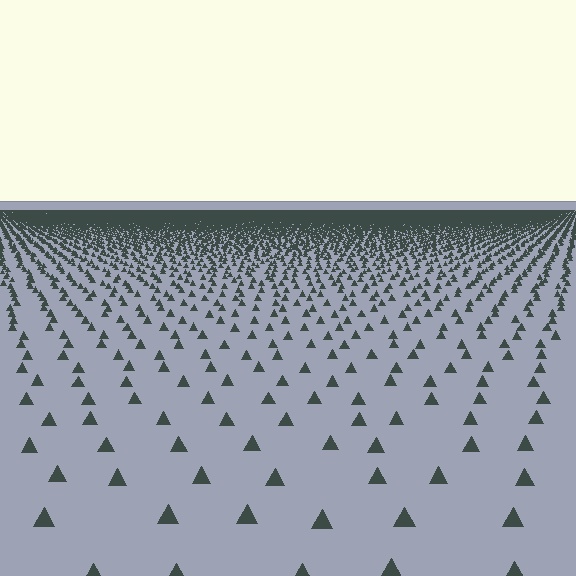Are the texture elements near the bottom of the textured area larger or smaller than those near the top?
Larger. Near the bottom, elements are closer to the viewer and appear at a bigger on-screen size.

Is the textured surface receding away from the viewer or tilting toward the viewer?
The surface is receding away from the viewer. Texture elements get smaller and denser toward the top.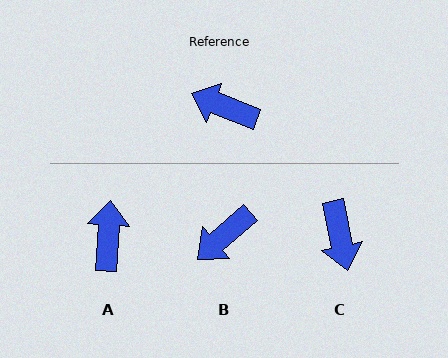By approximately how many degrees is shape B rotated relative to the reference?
Approximately 63 degrees counter-clockwise.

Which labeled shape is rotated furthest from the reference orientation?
C, about 123 degrees away.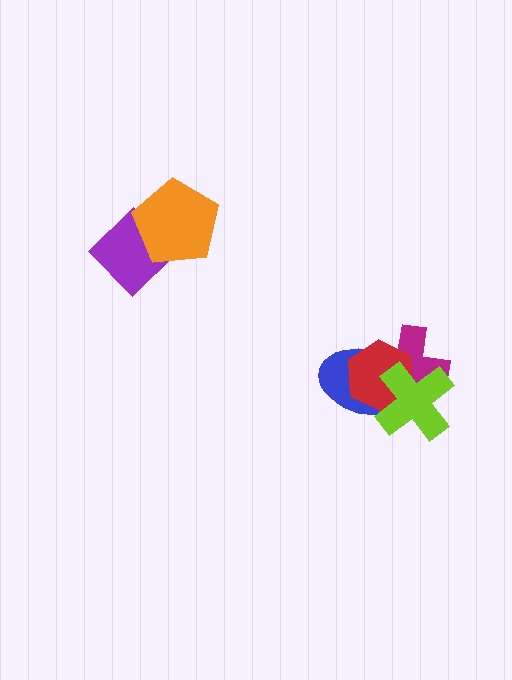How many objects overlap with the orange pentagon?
1 object overlaps with the orange pentagon.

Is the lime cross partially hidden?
No, no other shape covers it.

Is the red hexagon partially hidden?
Yes, it is partially covered by another shape.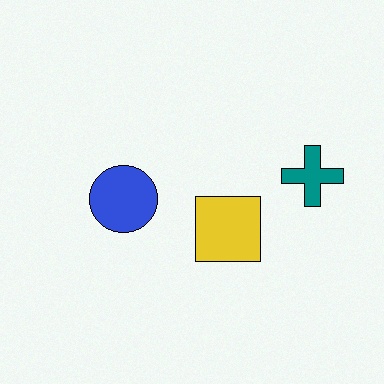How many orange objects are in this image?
There are no orange objects.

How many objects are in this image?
There are 3 objects.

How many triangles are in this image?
There are no triangles.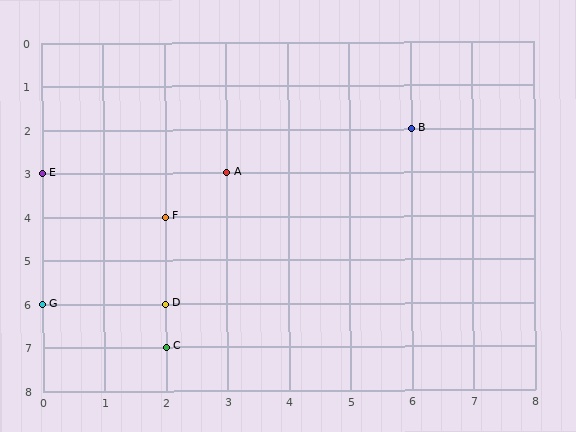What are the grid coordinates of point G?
Point G is at grid coordinates (0, 6).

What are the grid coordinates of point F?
Point F is at grid coordinates (2, 4).